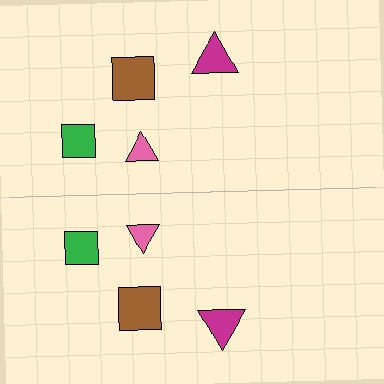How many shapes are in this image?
There are 8 shapes in this image.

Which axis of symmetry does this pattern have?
The pattern has a horizontal axis of symmetry running through the center of the image.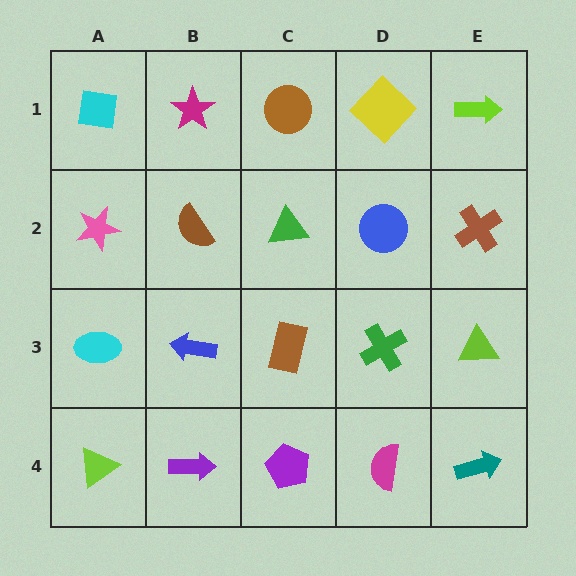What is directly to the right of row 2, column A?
A brown semicircle.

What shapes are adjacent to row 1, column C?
A green triangle (row 2, column C), a magenta star (row 1, column B), a yellow diamond (row 1, column D).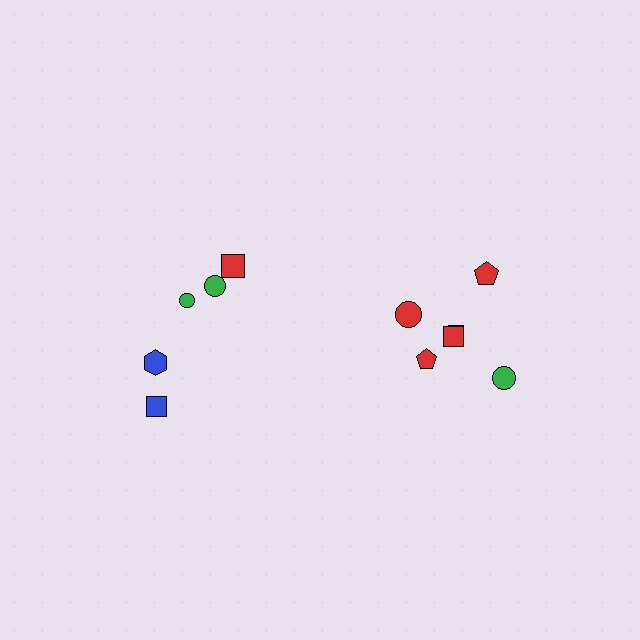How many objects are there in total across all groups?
There are 12 objects.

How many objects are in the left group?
There are 5 objects.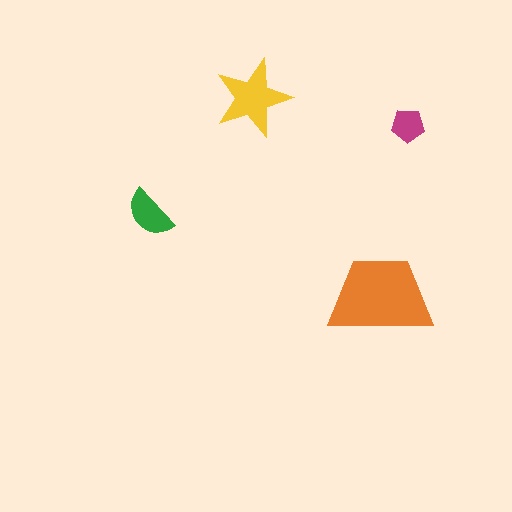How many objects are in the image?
There are 4 objects in the image.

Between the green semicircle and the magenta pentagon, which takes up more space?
The green semicircle.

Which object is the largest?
The orange trapezoid.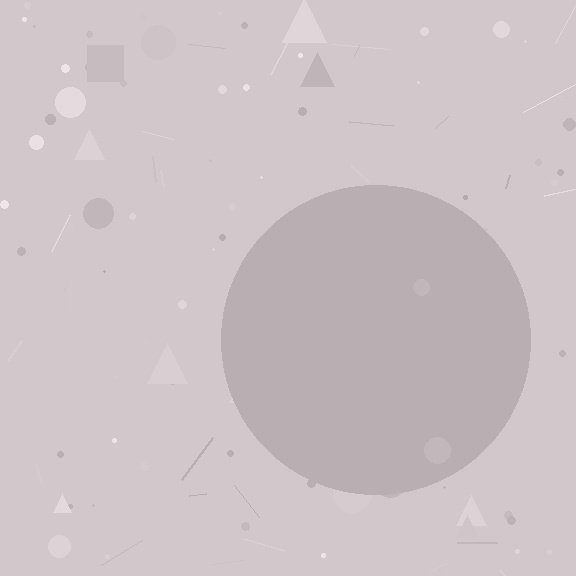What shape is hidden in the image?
A circle is hidden in the image.